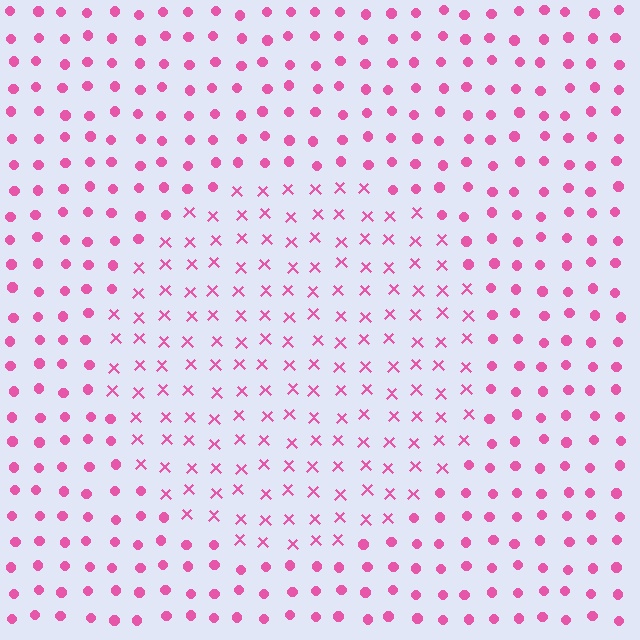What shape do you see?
I see a circle.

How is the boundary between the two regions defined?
The boundary is defined by a change in element shape: X marks inside vs. circles outside. All elements share the same color and spacing.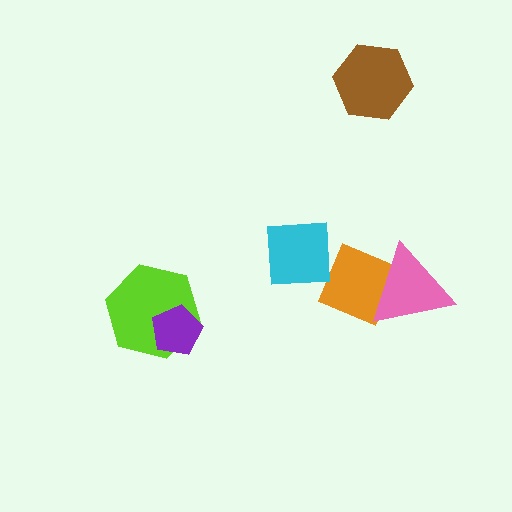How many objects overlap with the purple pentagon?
1 object overlaps with the purple pentagon.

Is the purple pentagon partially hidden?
No, no other shape covers it.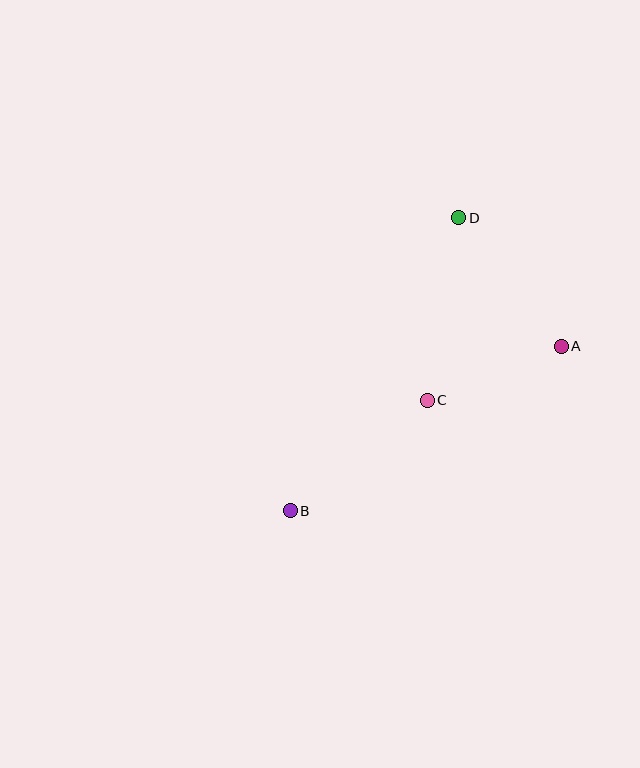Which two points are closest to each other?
Points A and C are closest to each other.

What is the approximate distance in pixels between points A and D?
The distance between A and D is approximately 164 pixels.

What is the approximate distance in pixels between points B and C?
The distance between B and C is approximately 176 pixels.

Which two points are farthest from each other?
Points B and D are farthest from each other.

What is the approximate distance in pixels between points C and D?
The distance between C and D is approximately 185 pixels.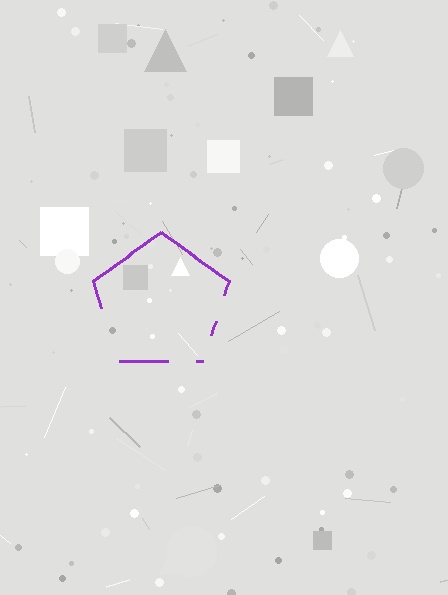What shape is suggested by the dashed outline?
The dashed outline suggests a pentagon.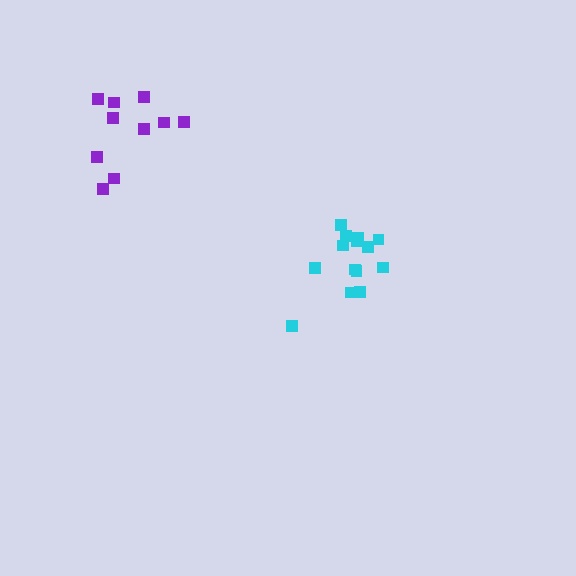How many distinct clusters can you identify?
There are 2 distinct clusters.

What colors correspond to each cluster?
The clusters are colored: cyan, purple.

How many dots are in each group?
Group 1: 14 dots, Group 2: 10 dots (24 total).